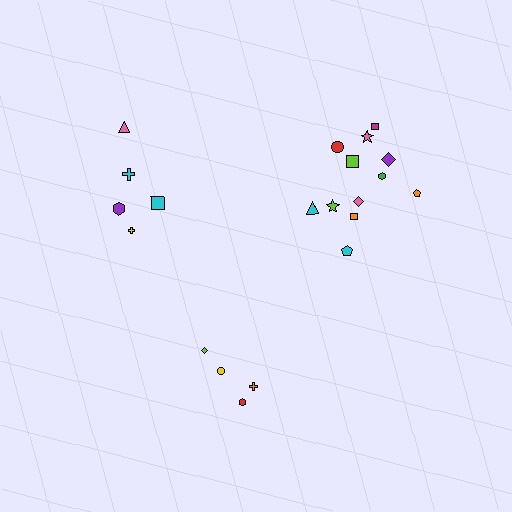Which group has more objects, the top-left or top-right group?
The top-right group.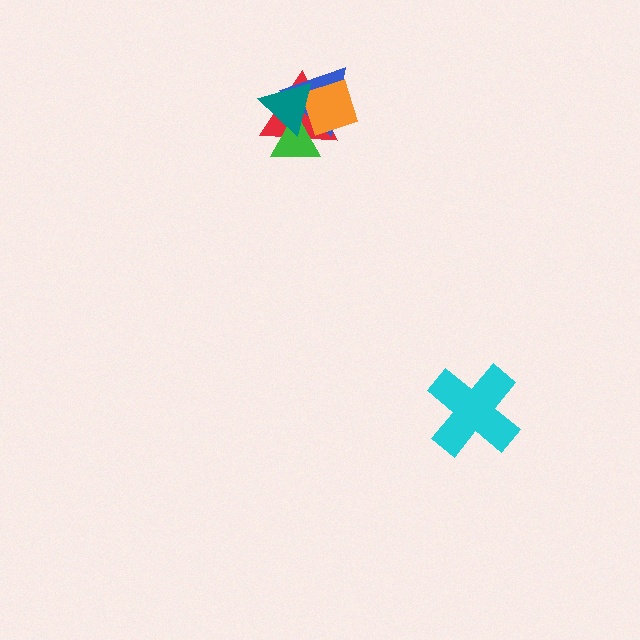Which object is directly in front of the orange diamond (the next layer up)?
The green triangle is directly in front of the orange diamond.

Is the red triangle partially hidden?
Yes, it is partially covered by another shape.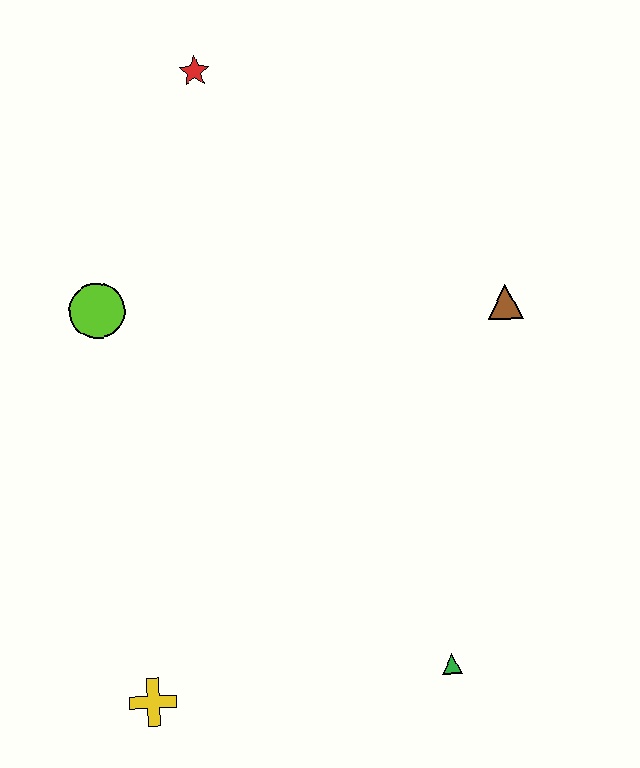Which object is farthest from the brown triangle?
The yellow cross is farthest from the brown triangle.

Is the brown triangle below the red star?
Yes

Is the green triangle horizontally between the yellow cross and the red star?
No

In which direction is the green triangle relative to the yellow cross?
The green triangle is to the right of the yellow cross.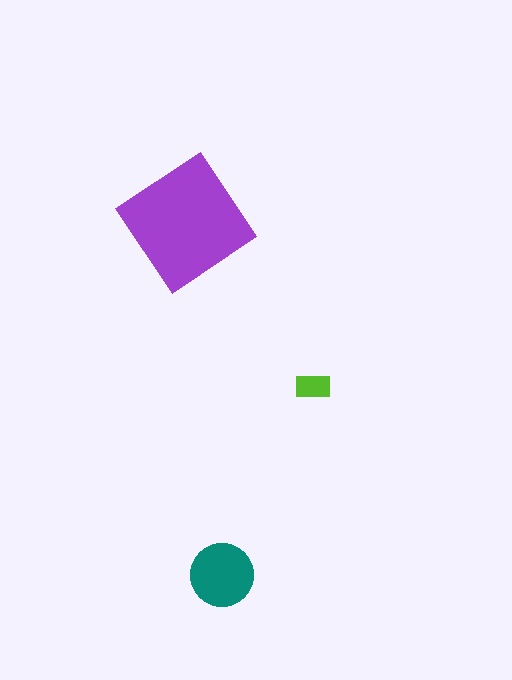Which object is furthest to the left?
The purple diamond is leftmost.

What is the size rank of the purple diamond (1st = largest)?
1st.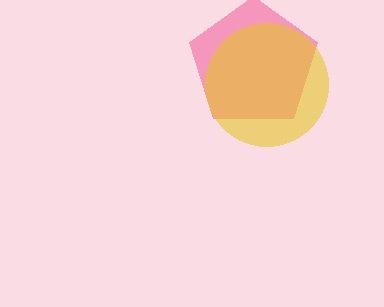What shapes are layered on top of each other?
The layered shapes are: a pink pentagon, a yellow circle.